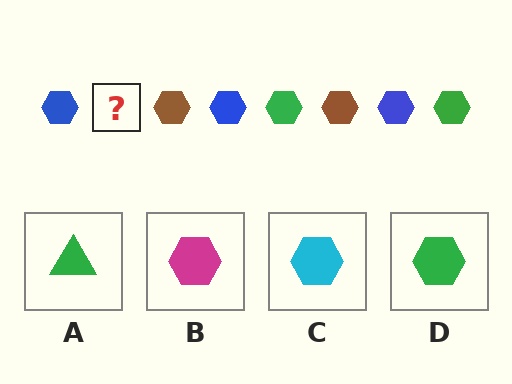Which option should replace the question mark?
Option D.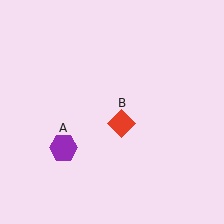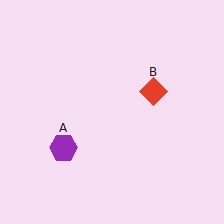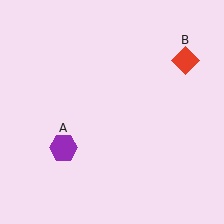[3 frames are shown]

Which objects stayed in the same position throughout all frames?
Purple hexagon (object A) remained stationary.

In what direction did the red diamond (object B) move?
The red diamond (object B) moved up and to the right.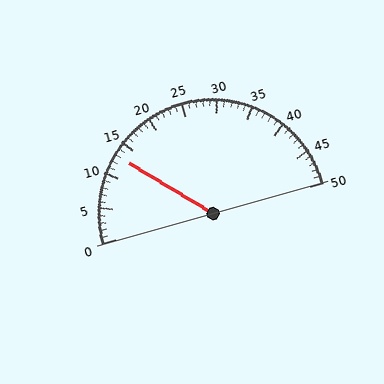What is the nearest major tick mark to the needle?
The nearest major tick mark is 15.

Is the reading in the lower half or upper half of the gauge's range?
The reading is in the lower half of the range (0 to 50).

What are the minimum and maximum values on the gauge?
The gauge ranges from 0 to 50.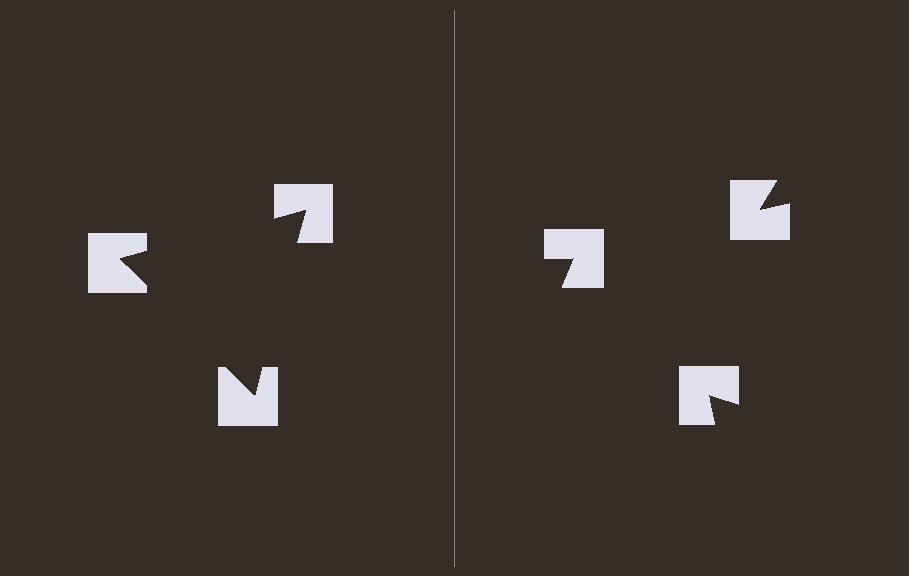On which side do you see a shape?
An illusory triangle appears on the left side. On the right side the wedge cuts are rotated, so no coherent shape forms.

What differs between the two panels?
The notched squares are positioned identically on both sides; only the wedge orientations differ. On the left they align to a triangle; on the right they are misaligned.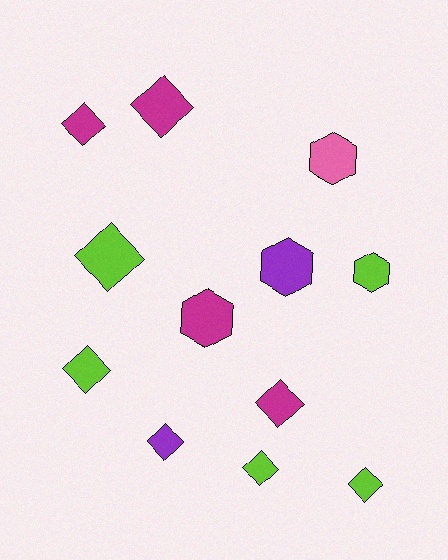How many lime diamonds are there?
There are 4 lime diamonds.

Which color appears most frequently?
Lime, with 5 objects.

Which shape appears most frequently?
Diamond, with 8 objects.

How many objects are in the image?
There are 12 objects.